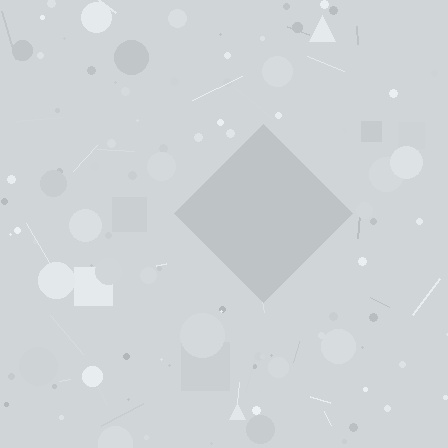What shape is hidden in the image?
A diamond is hidden in the image.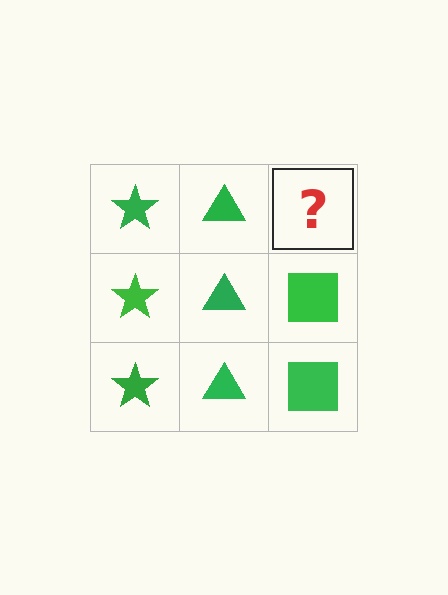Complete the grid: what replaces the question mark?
The question mark should be replaced with a green square.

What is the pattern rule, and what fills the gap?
The rule is that each column has a consistent shape. The gap should be filled with a green square.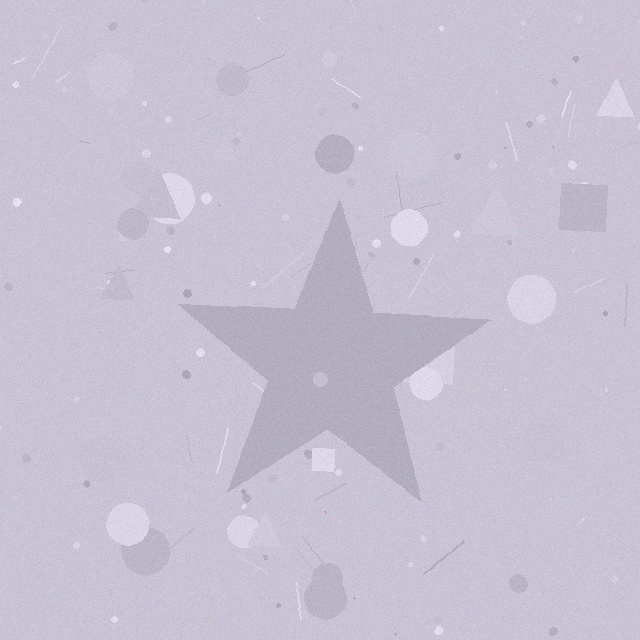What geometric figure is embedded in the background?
A star is embedded in the background.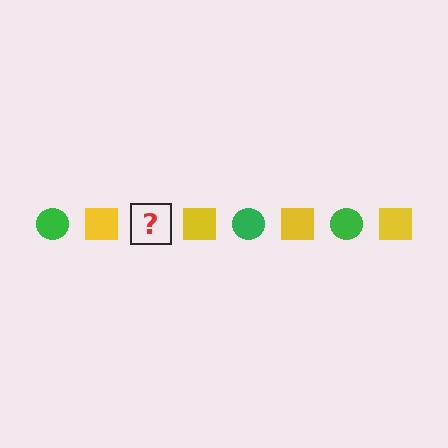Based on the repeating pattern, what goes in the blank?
The blank should be a green circle.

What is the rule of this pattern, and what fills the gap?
The rule is that the pattern alternates between green circle and yellow square. The gap should be filled with a green circle.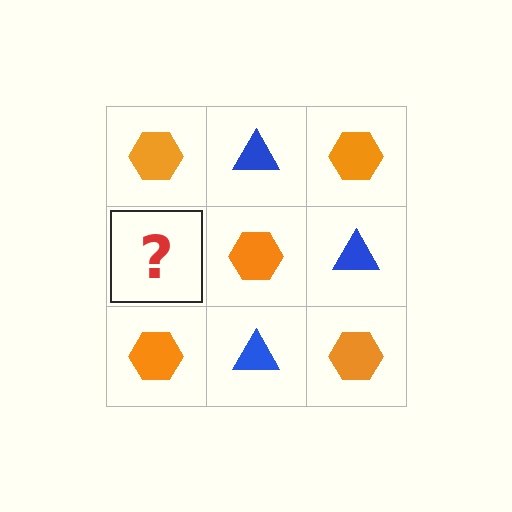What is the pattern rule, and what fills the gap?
The rule is that it alternates orange hexagon and blue triangle in a checkerboard pattern. The gap should be filled with a blue triangle.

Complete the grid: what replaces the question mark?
The question mark should be replaced with a blue triangle.